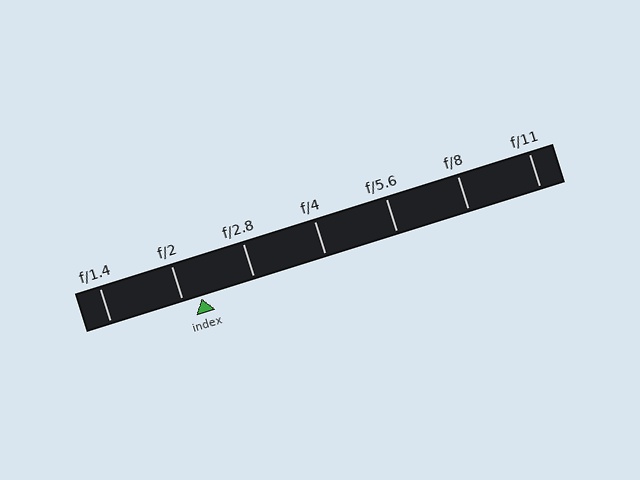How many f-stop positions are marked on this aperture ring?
There are 7 f-stop positions marked.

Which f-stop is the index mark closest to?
The index mark is closest to f/2.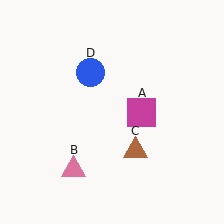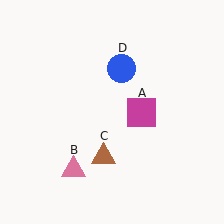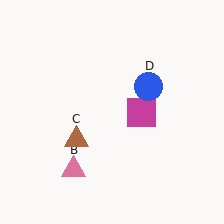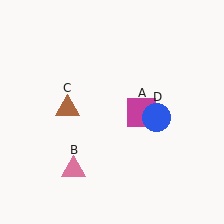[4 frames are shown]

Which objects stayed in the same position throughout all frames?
Magenta square (object A) and pink triangle (object B) remained stationary.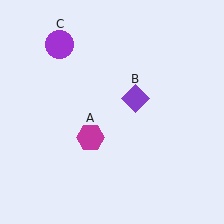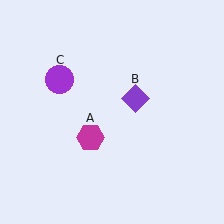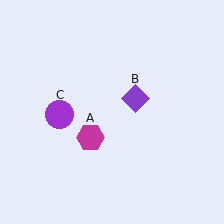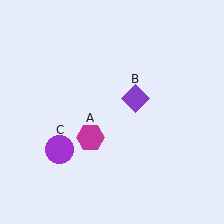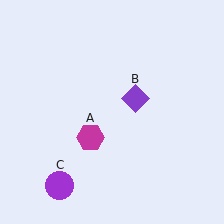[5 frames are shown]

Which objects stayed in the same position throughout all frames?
Magenta hexagon (object A) and purple diamond (object B) remained stationary.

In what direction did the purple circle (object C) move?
The purple circle (object C) moved down.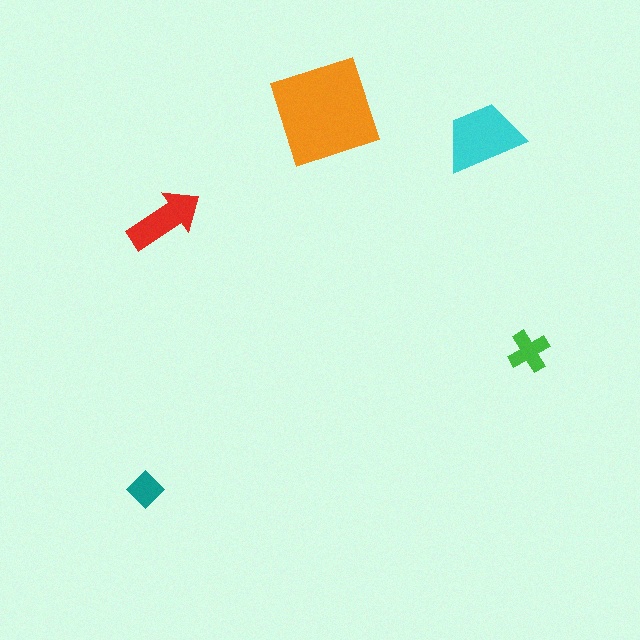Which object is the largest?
The orange square.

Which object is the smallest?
The teal diamond.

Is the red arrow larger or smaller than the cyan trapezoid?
Smaller.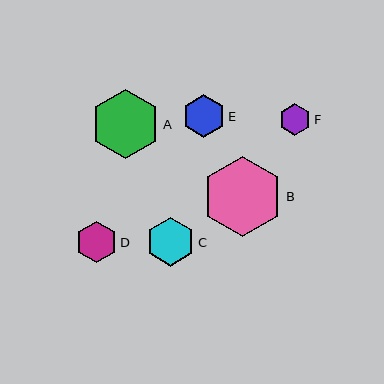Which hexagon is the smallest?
Hexagon F is the smallest with a size of approximately 31 pixels.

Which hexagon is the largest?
Hexagon B is the largest with a size of approximately 80 pixels.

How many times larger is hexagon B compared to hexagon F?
Hexagon B is approximately 2.5 times the size of hexagon F.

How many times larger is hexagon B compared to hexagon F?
Hexagon B is approximately 2.5 times the size of hexagon F.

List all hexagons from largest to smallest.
From largest to smallest: B, A, C, E, D, F.